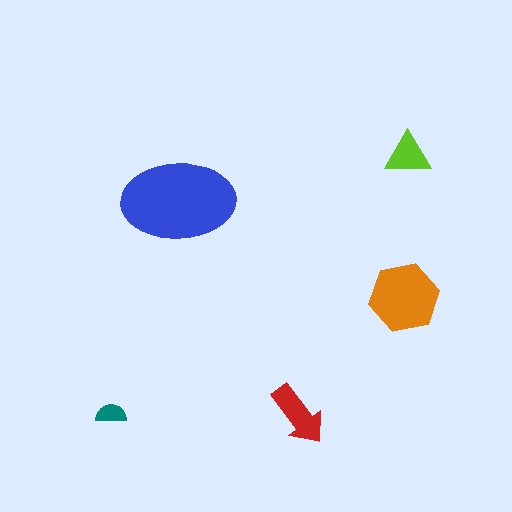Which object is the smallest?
The teal semicircle.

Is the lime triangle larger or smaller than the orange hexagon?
Smaller.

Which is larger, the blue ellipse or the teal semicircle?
The blue ellipse.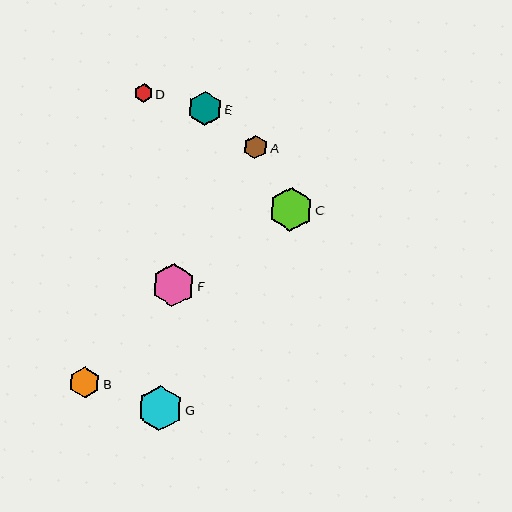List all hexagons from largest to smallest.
From largest to smallest: G, C, F, E, B, A, D.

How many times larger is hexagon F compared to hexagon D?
Hexagon F is approximately 2.3 times the size of hexagon D.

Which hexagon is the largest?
Hexagon G is the largest with a size of approximately 45 pixels.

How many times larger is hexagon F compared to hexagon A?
Hexagon F is approximately 1.8 times the size of hexagon A.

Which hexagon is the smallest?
Hexagon D is the smallest with a size of approximately 19 pixels.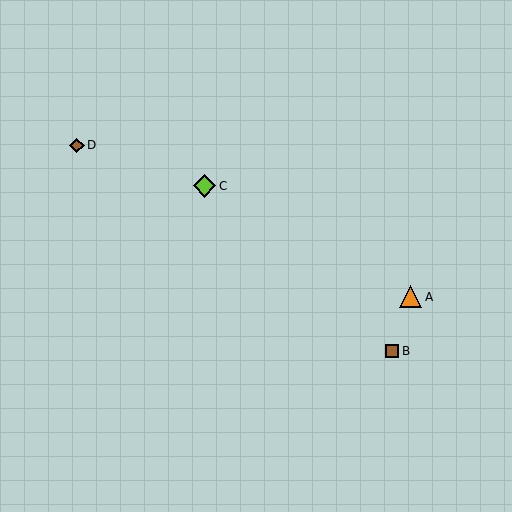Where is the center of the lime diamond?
The center of the lime diamond is at (204, 186).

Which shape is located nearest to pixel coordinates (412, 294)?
The orange triangle (labeled A) at (411, 297) is nearest to that location.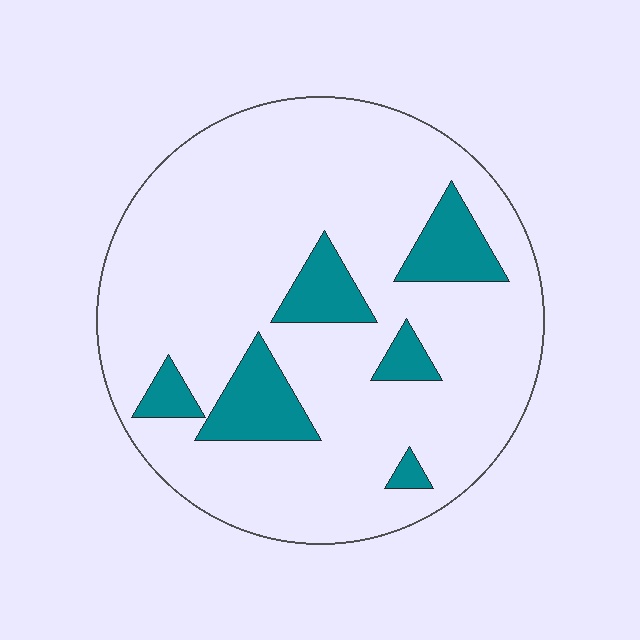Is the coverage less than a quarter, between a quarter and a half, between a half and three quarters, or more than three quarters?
Less than a quarter.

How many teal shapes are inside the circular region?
6.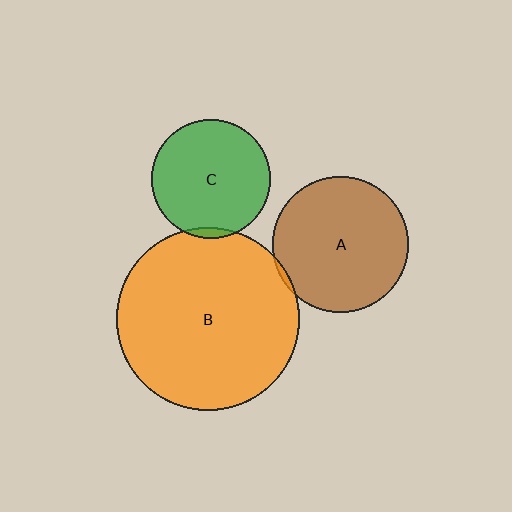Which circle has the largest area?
Circle B (orange).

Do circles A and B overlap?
Yes.